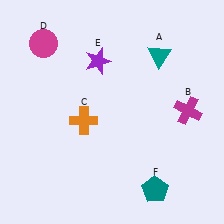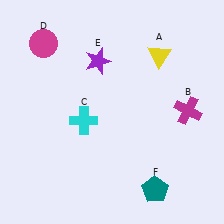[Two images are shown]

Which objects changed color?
A changed from teal to yellow. C changed from orange to cyan.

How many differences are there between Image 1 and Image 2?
There are 2 differences between the two images.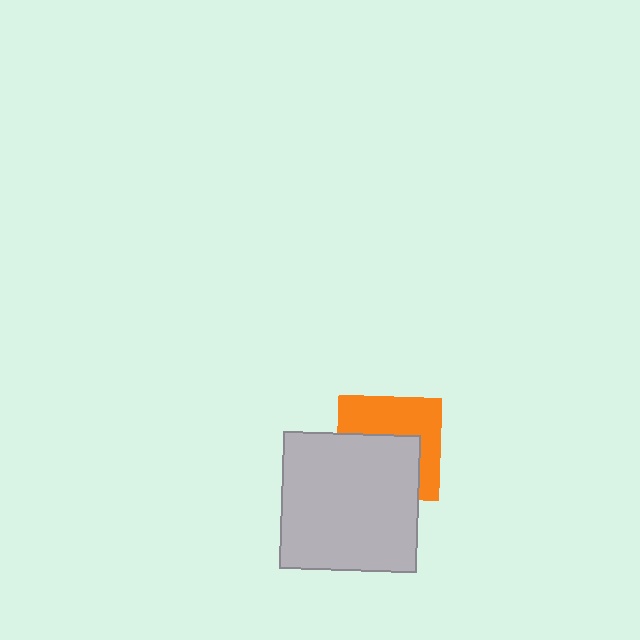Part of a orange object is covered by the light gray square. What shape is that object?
It is a square.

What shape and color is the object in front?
The object in front is a light gray square.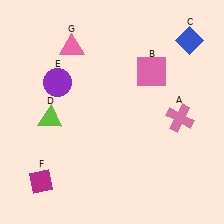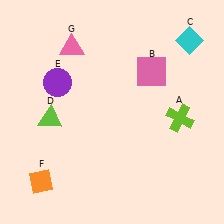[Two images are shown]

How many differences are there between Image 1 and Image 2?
There are 3 differences between the two images.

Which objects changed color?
A changed from pink to lime. C changed from blue to cyan. F changed from magenta to orange.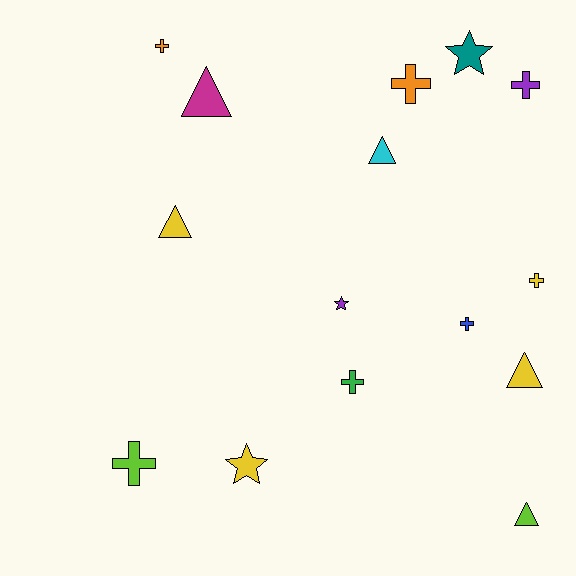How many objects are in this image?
There are 15 objects.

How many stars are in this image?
There are 3 stars.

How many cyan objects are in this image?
There is 1 cyan object.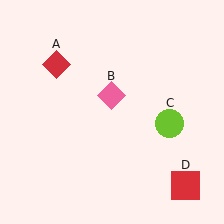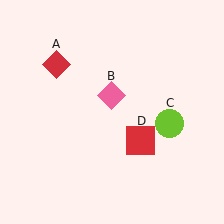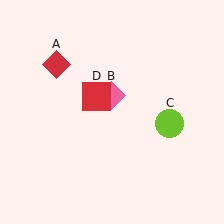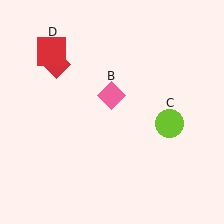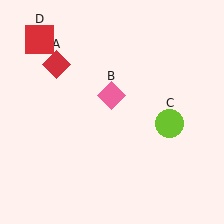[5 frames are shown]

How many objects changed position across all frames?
1 object changed position: red square (object D).